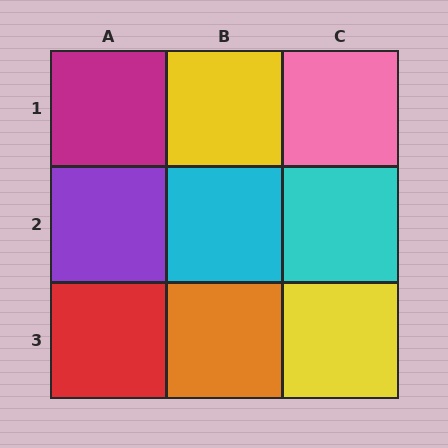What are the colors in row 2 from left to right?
Purple, cyan, cyan.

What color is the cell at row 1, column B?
Yellow.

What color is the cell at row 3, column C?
Yellow.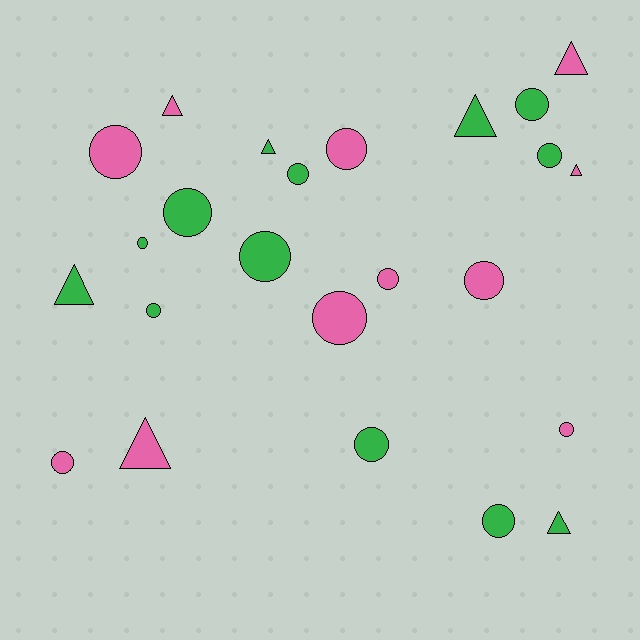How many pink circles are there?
There are 7 pink circles.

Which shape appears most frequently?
Circle, with 16 objects.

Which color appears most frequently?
Green, with 13 objects.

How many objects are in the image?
There are 24 objects.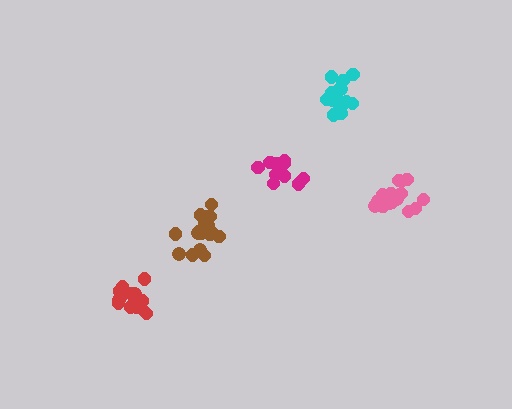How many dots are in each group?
Group 1: 16 dots, Group 2: 18 dots, Group 3: 15 dots, Group 4: 18 dots, Group 5: 12 dots (79 total).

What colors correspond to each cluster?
The clusters are colored: cyan, pink, red, brown, magenta.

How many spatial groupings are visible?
There are 5 spatial groupings.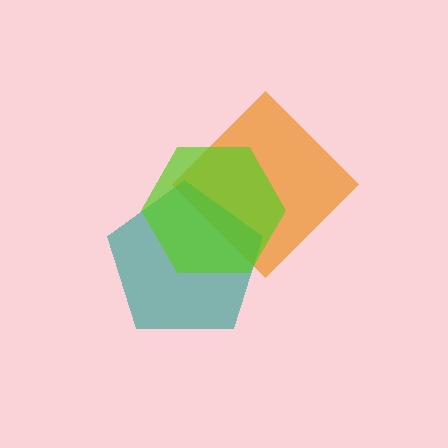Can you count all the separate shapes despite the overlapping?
Yes, there are 3 separate shapes.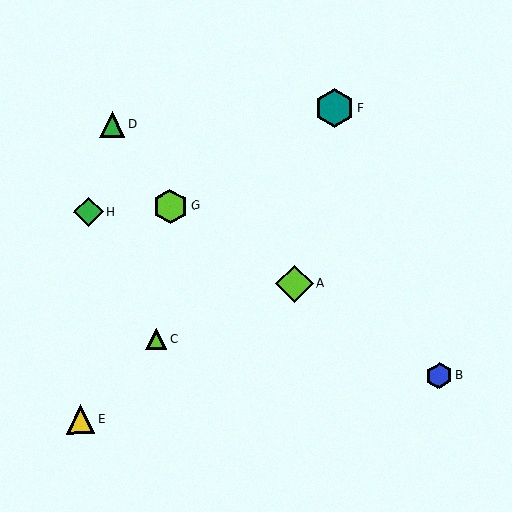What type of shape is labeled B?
Shape B is a blue hexagon.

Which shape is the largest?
The teal hexagon (labeled F) is the largest.